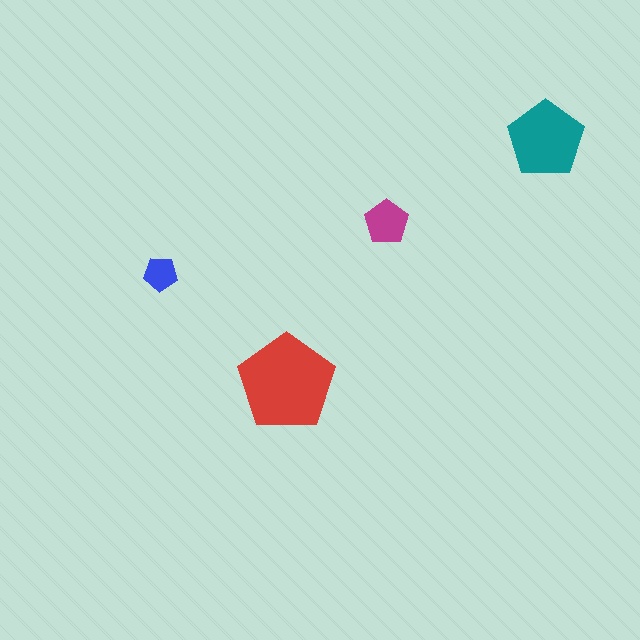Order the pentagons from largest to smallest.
the red one, the teal one, the magenta one, the blue one.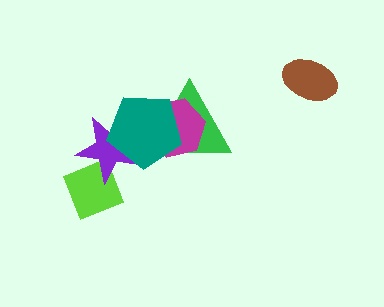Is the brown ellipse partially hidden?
No, no other shape covers it.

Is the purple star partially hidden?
Yes, it is partially covered by another shape.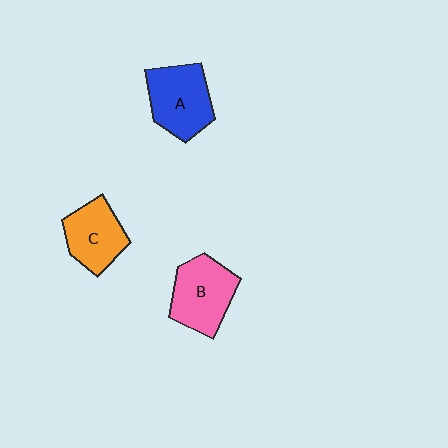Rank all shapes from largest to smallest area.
From largest to smallest: A (blue), B (pink), C (orange).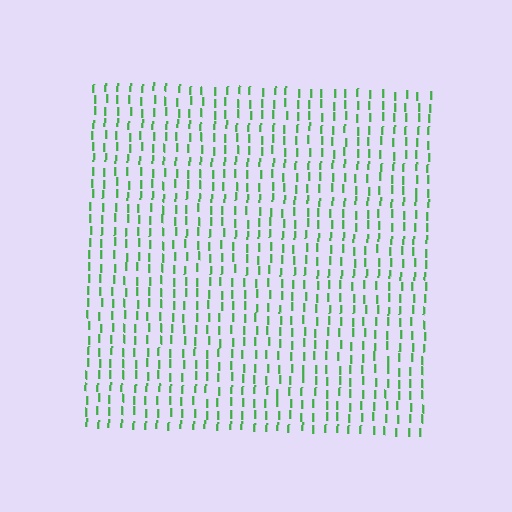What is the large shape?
The large shape is a square.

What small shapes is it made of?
It is made of small letter I's.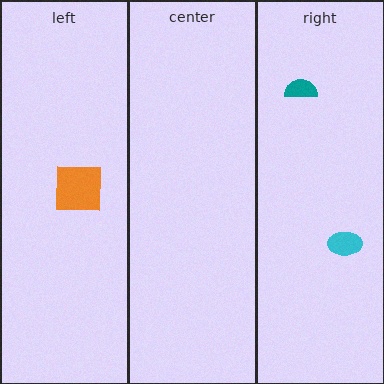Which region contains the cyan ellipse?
The right region.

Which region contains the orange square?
The left region.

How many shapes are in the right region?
2.